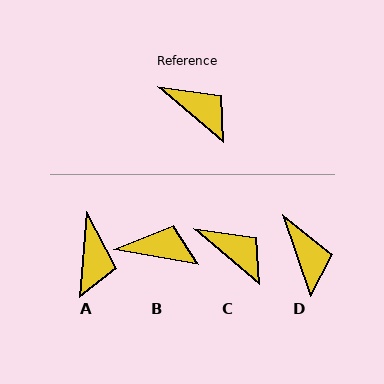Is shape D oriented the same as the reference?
No, it is off by about 31 degrees.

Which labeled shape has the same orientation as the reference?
C.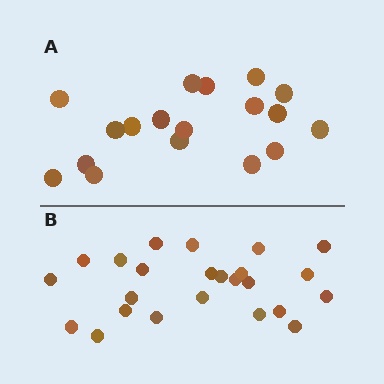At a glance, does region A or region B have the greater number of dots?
Region B (the bottom region) has more dots.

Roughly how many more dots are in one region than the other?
Region B has about 6 more dots than region A.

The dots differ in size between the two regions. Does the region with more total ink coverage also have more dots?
No. Region A has more total ink coverage because its dots are larger, but region B actually contains more individual dots. Total area can be misleading — the number of items is what matters here.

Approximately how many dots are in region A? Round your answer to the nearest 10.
About 20 dots. (The exact count is 18, which rounds to 20.)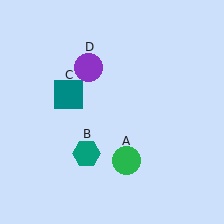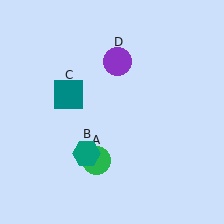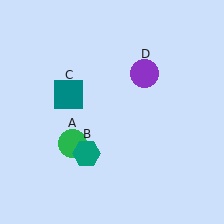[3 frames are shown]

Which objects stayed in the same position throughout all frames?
Teal hexagon (object B) and teal square (object C) remained stationary.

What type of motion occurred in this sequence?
The green circle (object A), purple circle (object D) rotated clockwise around the center of the scene.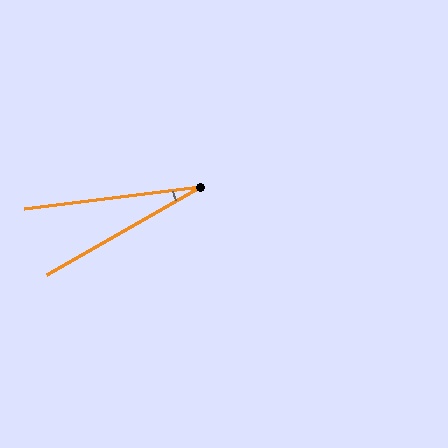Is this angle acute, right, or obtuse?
It is acute.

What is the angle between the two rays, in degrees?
Approximately 23 degrees.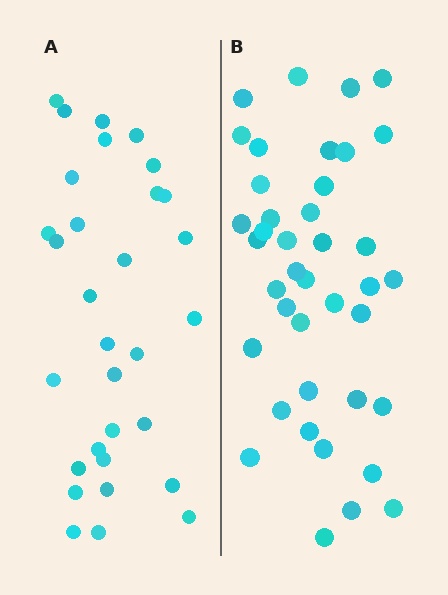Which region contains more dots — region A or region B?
Region B (the right region) has more dots.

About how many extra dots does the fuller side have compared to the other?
Region B has roughly 8 or so more dots than region A.